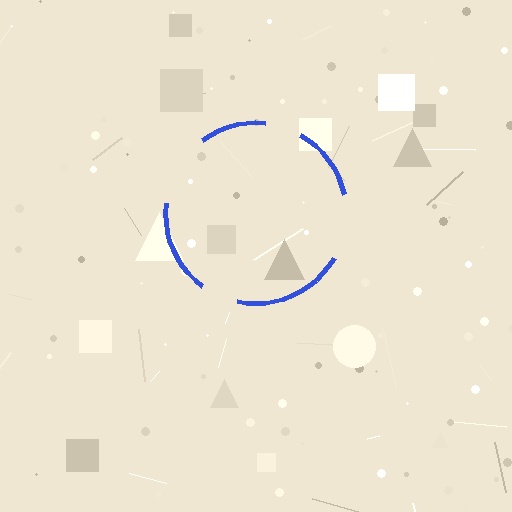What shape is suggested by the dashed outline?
The dashed outline suggests a circle.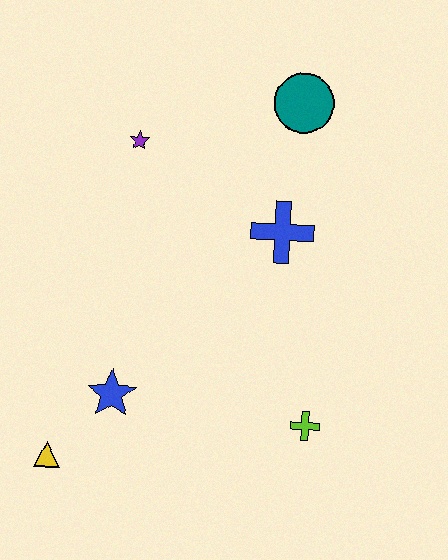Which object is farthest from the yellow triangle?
The teal circle is farthest from the yellow triangle.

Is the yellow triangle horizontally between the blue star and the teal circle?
No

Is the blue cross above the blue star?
Yes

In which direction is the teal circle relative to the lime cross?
The teal circle is above the lime cross.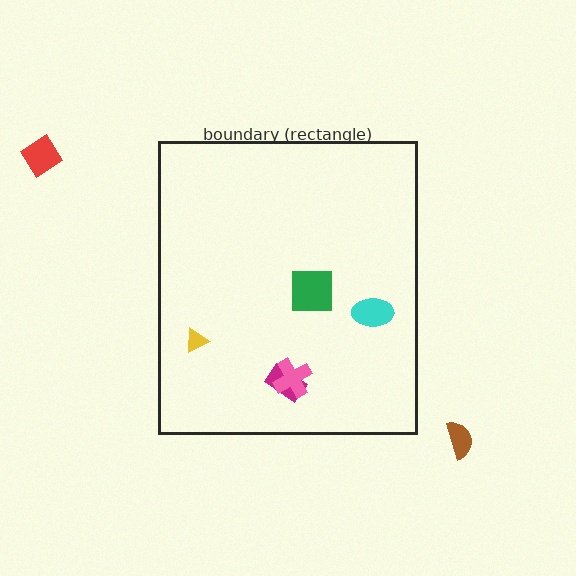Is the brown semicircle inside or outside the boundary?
Outside.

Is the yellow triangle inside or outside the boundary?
Inside.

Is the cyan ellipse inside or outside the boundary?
Inside.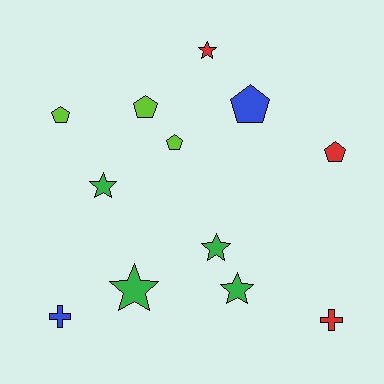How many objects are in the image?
There are 12 objects.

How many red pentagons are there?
There is 1 red pentagon.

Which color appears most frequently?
Green, with 4 objects.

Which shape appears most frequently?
Star, with 5 objects.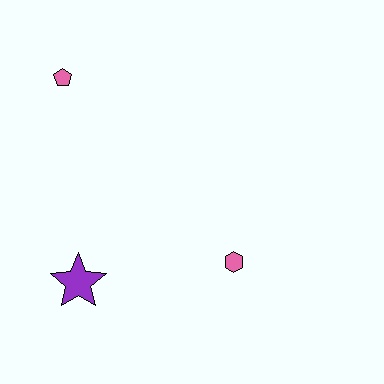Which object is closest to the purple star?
The pink hexagon is closest to the purple star.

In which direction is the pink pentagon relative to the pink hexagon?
The pink pentagon is above the pink hexagon.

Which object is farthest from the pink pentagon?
The pink hexagon is farthest from the pink pentagon.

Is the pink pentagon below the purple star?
No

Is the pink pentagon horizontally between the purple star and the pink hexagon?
No